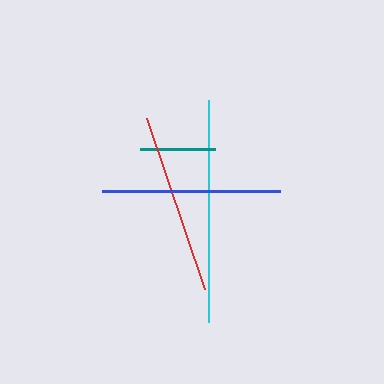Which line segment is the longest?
The cyan line is the longest at approximately 222 pixels.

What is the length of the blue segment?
The blue segment is approximately 178 pixels long.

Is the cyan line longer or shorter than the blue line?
The cyan line is longer than the blue line.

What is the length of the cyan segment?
The cyan segment is approximately 222 pixels long.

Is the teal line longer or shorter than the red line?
The red line is longer than the teal line.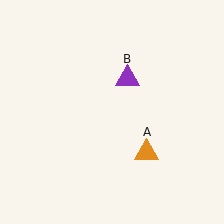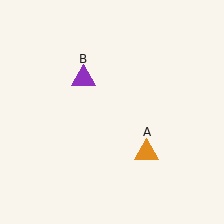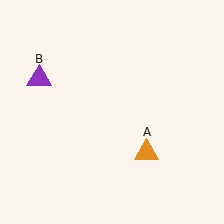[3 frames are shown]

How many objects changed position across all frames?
1 object changed position: purple triangle (object B).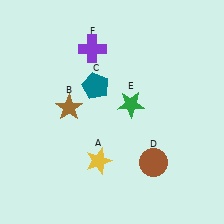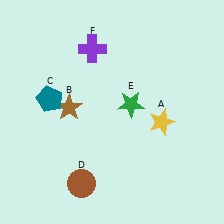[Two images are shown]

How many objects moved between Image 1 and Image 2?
3 objects moved between the two images.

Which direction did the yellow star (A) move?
The yellow star (A) moved right.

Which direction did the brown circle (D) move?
The brown circle (D) moved left.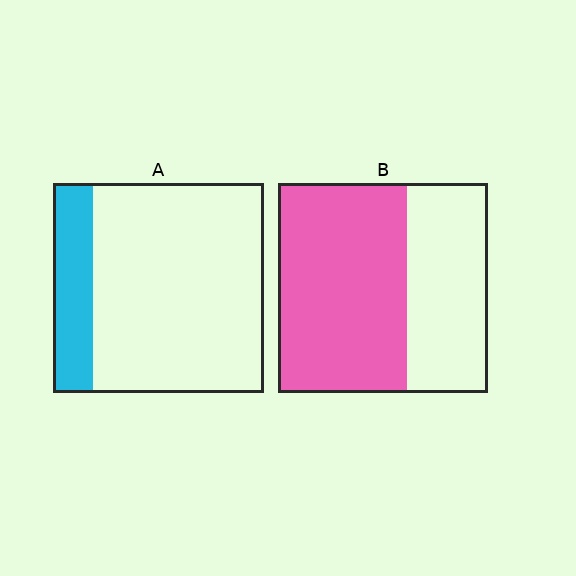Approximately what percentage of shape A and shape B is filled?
A is approximately 20% and B is approximately 60%.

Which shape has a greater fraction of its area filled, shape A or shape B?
Shape B.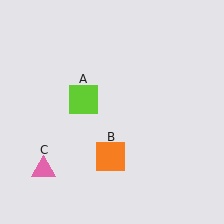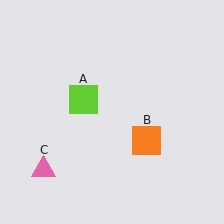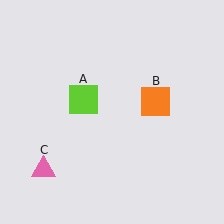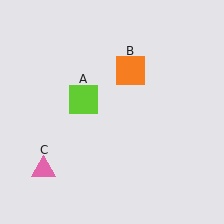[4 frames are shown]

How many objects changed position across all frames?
1 object changed position: orange square (object B).